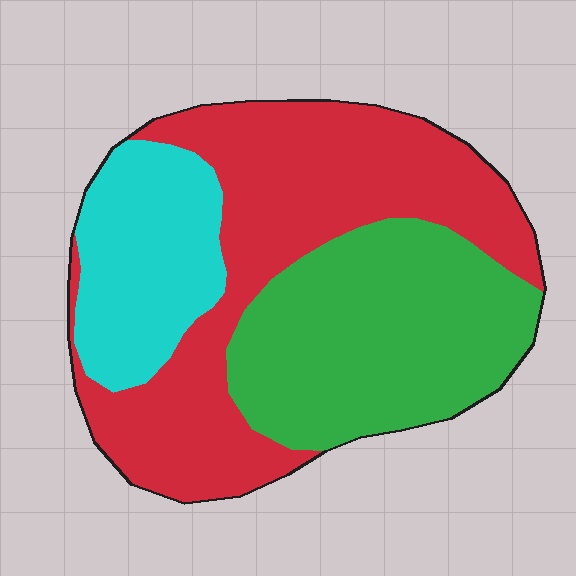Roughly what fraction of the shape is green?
Green covers 35% of the shape.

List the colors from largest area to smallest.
From largest to smallest: red, green, cyan.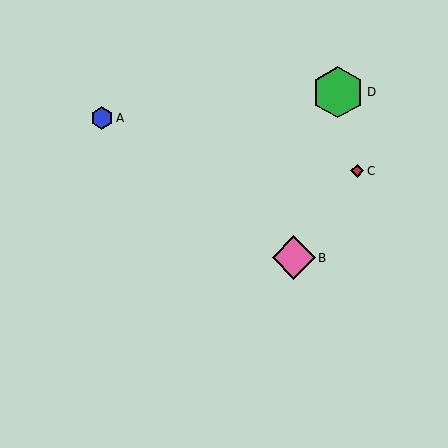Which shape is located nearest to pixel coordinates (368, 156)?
The red diamond (labeled C) at (357, 171) is nearest to that location.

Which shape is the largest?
The green hexagon (labeled D) is the largest.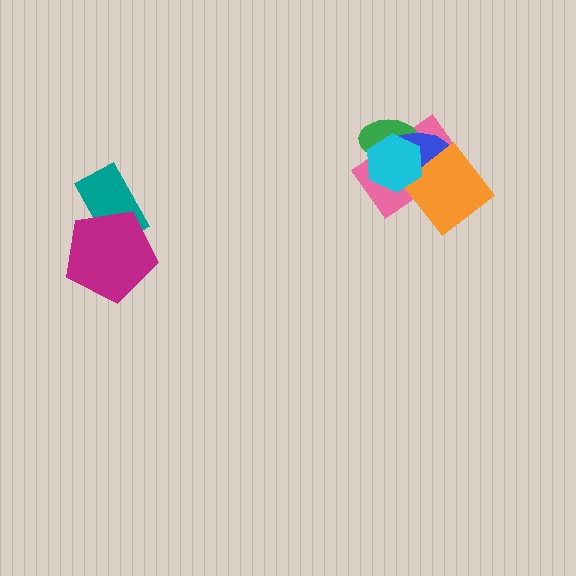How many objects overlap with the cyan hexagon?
4 objects overlap with the cyan hexagon.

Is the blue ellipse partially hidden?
Yes, it is partially covered by another shape.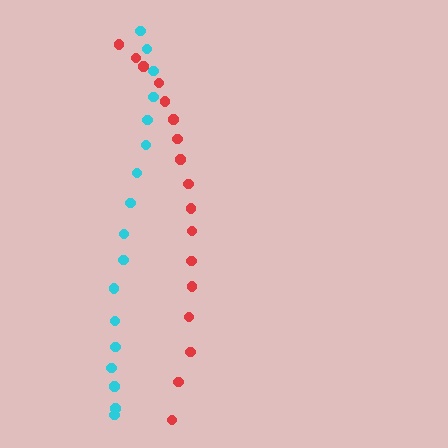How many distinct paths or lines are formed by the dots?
There are 2 distinct paths.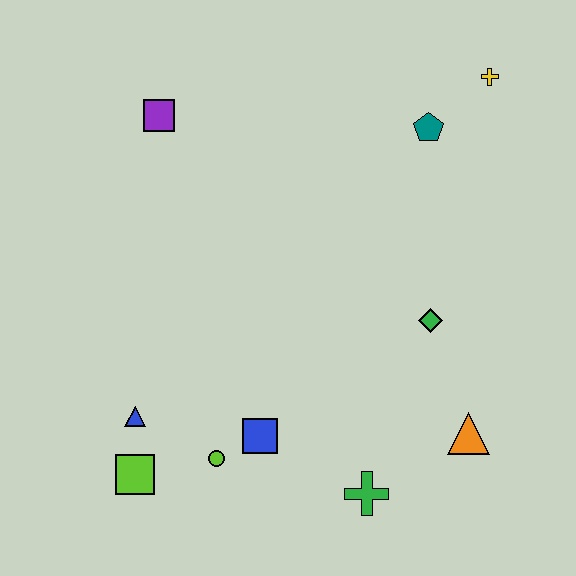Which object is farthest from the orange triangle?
The purple square is farthest from the orange triangle.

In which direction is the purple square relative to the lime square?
The purple square is above the lime square.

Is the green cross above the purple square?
No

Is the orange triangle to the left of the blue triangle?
No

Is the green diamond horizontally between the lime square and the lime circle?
No